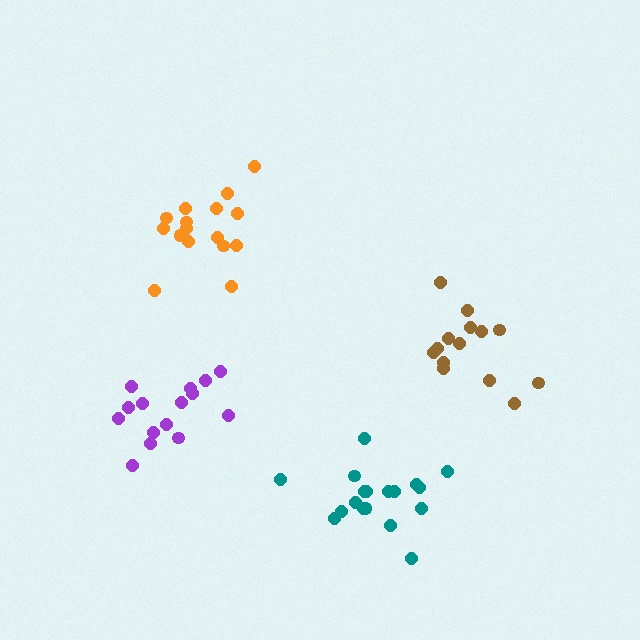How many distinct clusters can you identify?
There are 4 distinct clusters.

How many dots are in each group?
Group 1: 15 dots, Group 2: 16 dots, Group 3: 18 dots, Group 4: 14 dots (63 total).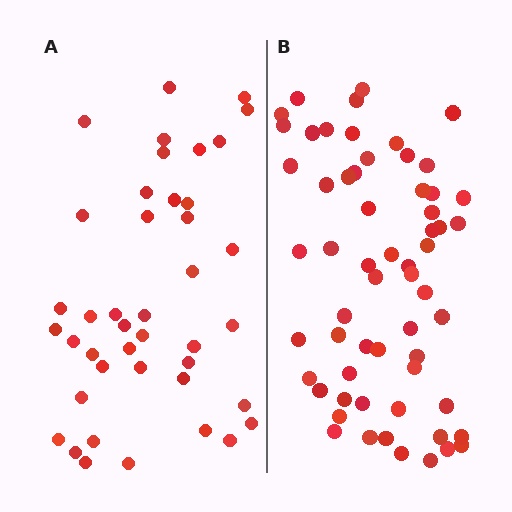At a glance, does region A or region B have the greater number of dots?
Region B (the right region) has more dots.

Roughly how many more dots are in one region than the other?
Region B has approximately 20 more dots than region A.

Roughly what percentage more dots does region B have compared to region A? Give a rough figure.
About 45% more.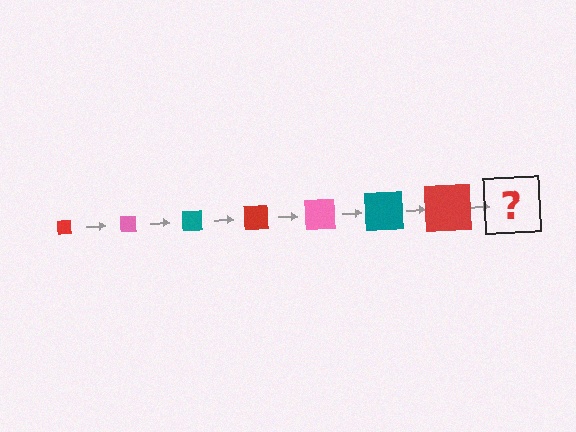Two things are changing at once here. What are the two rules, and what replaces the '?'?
The two rules are that the square grows larger each step and the color cycles through red, pink, and teal. The '?' should be a pink square, larger than the previous one.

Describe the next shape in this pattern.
It should be a pink square, larger than the previous one.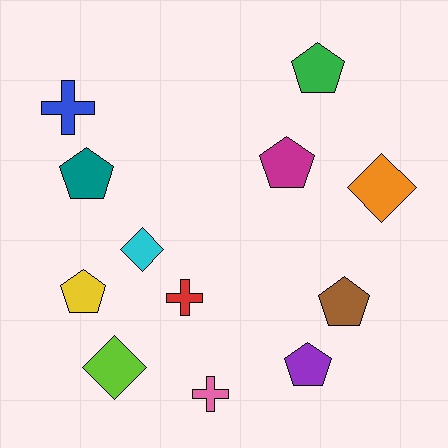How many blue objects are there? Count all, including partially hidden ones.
There is 1 blue object.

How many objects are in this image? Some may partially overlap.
There are 12 objects.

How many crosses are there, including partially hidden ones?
There are 3 crosses.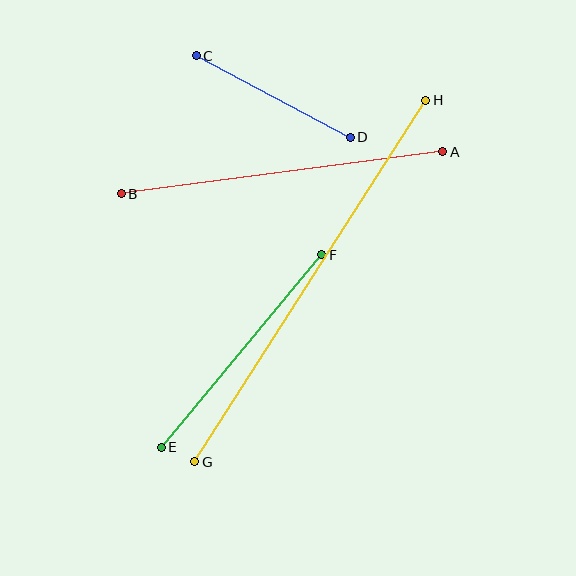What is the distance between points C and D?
The distance is approximately 174 pixels.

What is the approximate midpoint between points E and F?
The midpoint is at approximately (242, 351) pixels.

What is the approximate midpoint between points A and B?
The midpoint is at approximately (282, 173) pixels.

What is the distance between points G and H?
The distance is approximately 429 pixels.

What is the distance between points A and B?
The distance is approximately 325 pixels.